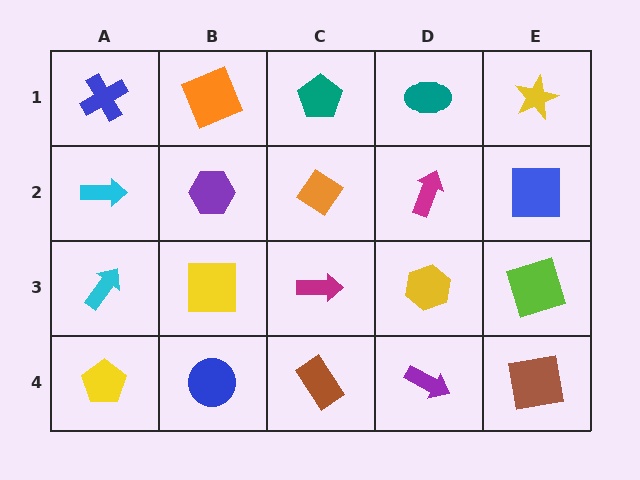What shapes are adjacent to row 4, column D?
A yellow hexagon (row 3, column D), a brown rectangle (row 4, column C), a brown square (row 4, column E).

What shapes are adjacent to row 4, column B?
A yellow square (row 3, column B), a yellow pentagon (row 4, column A), a brown rectangle (row 4, column C).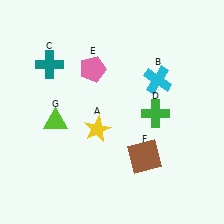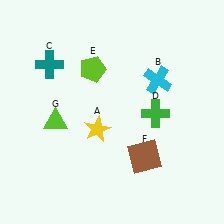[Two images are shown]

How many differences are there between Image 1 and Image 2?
There is 1 difference between the two images.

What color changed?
The pentagon (E) changed from pink in Image 1 to lime in Image 2.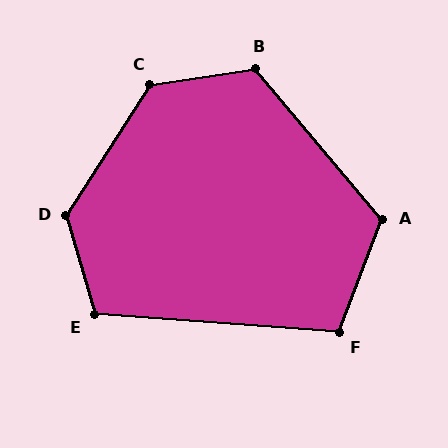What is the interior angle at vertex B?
Approximately 122 degrees (obtuse).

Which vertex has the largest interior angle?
D, at approximately 132 degrees.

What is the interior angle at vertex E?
Approximately 110 degrees (obtuse).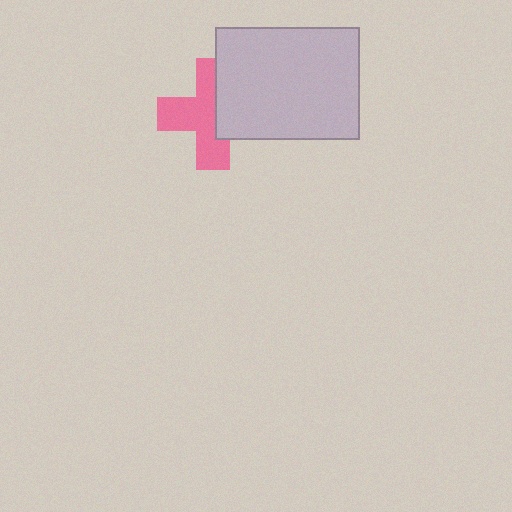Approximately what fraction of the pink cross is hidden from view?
Roughly 39% of the pink cross is hidden behind the light gray rectangle.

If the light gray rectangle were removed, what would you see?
You would see the complete pink cross.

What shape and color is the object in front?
The object in front is a light gray rectangle.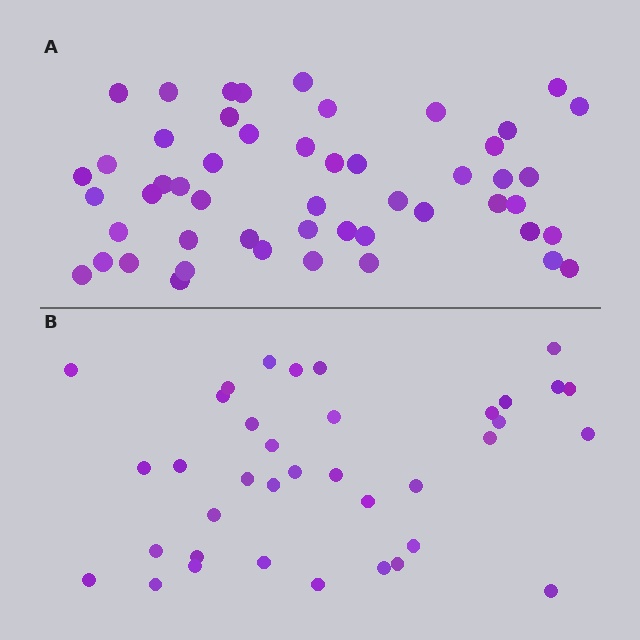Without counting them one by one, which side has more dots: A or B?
Region A (the top region) has more dots.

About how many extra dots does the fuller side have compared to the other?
Region A has approximately 15 more dots than region B.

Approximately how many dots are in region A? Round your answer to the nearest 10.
About 50 dots. (The exact count is 51, which rounds to 50.)